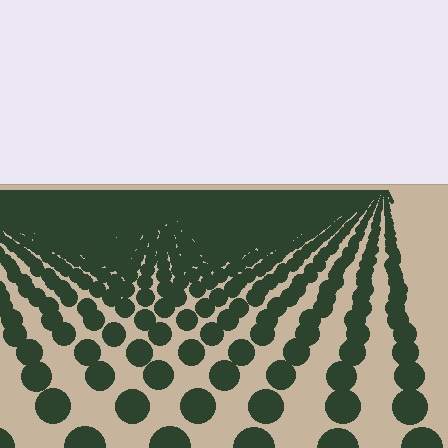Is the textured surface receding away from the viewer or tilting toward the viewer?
The surface is receding away from the viewer. Texture elements get smaller and denser toward the top.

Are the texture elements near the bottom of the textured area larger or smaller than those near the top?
Larger. Near the bottom, elements are closer to the viewer and appear at a bigger on-screen size.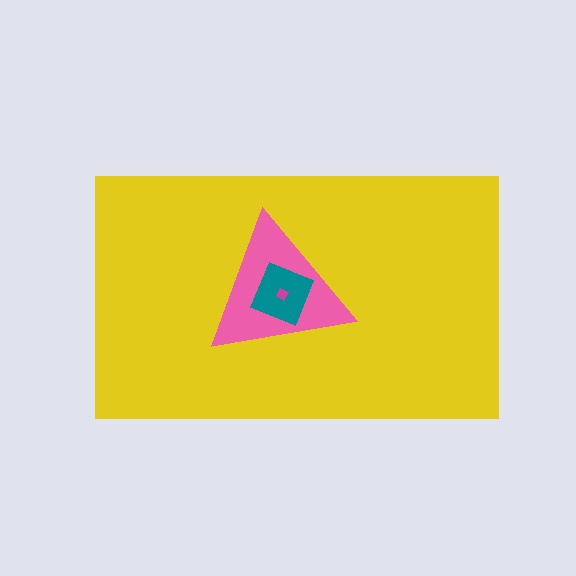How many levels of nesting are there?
4.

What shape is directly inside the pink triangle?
The teal square.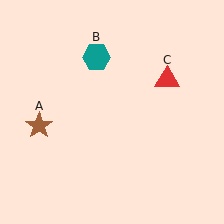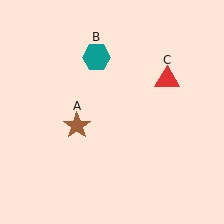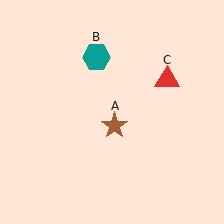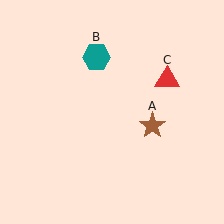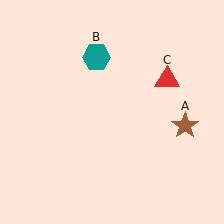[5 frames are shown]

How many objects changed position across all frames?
1 object changed position: brown star (object A).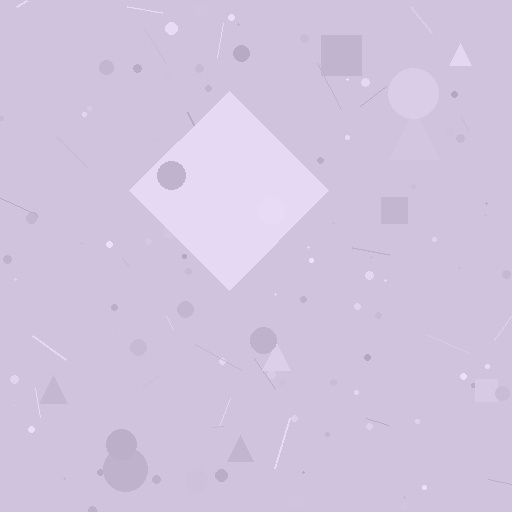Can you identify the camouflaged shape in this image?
The camouflaged shape is a diamond.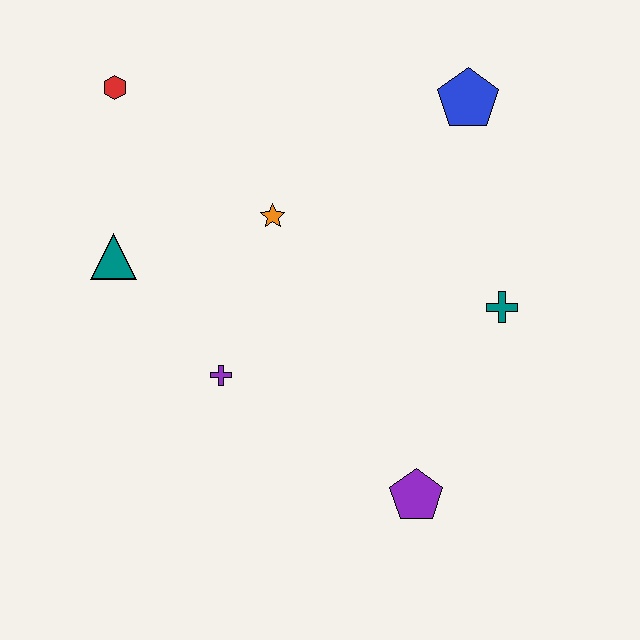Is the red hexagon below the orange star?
No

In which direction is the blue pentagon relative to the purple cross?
The blue pentagon is above the purple cross.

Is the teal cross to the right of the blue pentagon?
Yes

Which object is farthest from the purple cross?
The blue pentagon is farthest from the purple cross.